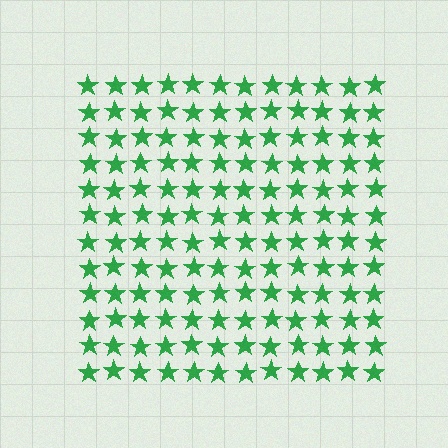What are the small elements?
The small elements are stars.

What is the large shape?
The large shape is a square.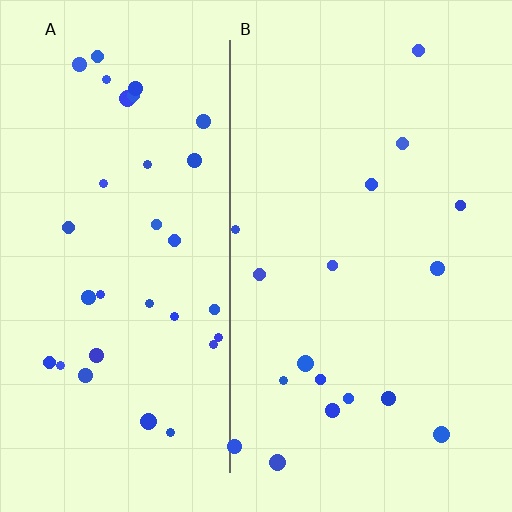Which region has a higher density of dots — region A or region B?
A (the left).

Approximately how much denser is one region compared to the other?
Approximately 2.0× — region A over region B.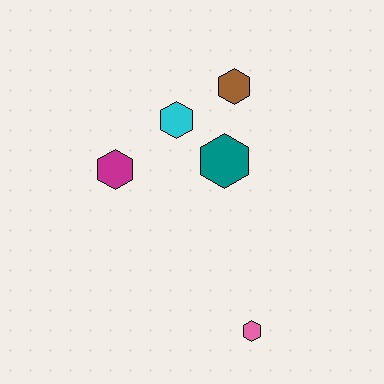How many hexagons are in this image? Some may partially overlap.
There are 5 hexagons.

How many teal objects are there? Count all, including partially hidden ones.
There is 1 teal object.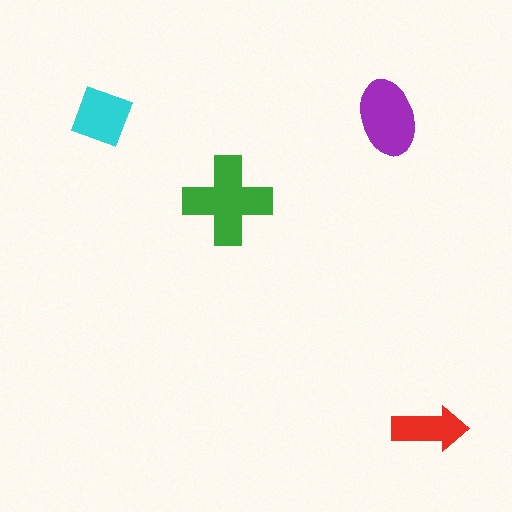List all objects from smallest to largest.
The red arrow, the cyan diamond, the purple ellipse, the green cross.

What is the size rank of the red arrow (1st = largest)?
4th.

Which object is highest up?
The cyan diamond is topmost.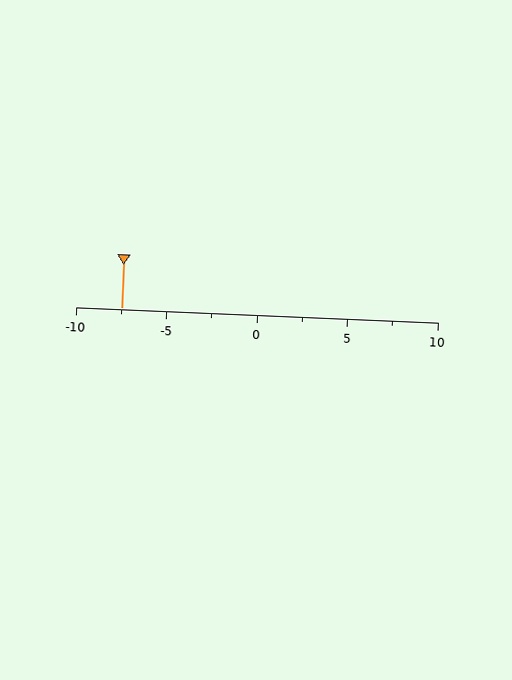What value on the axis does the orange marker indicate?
The marker indicates approximately -7.5.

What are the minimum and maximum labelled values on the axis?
The axis runs from -10 to 10.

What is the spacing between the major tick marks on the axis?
The major ticks are spaced 5 apart.